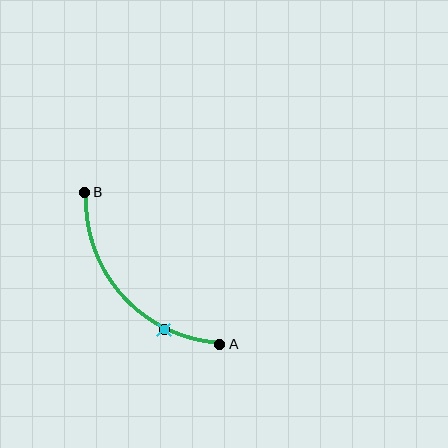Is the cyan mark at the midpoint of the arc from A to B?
No. The cyan mark lies on the arc but is closer to endpoint A. The arc midpoint would be at the point on the curve equidistant along the arc from both A and B.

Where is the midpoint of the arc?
The arc midpoint is the point on the curve farthest from the straight line joining A and B. It sits below and to the left of that line.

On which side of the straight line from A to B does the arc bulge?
The arc bulges below and to the left of the straight line connecting A and B.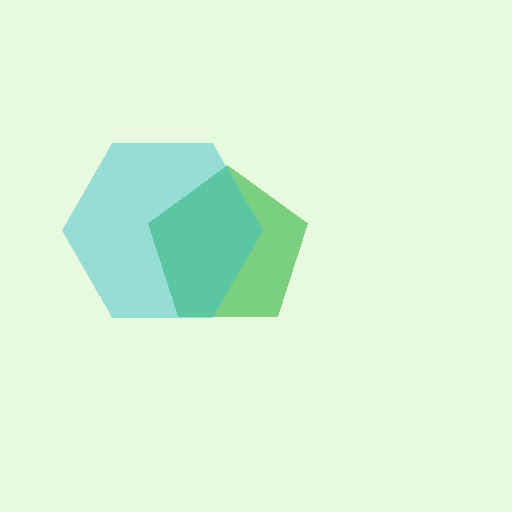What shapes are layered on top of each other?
The layered shapes are: a green pentagon, a cyan hexagon.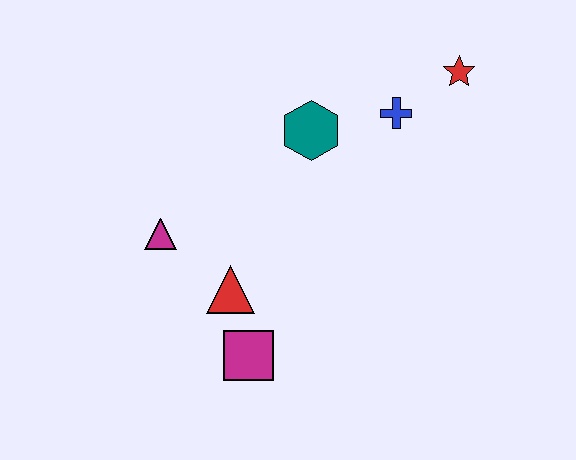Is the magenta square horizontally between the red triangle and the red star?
Yes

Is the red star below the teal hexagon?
No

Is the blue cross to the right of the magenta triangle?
Yes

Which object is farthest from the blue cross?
The magenta square is farthest from the blue cross.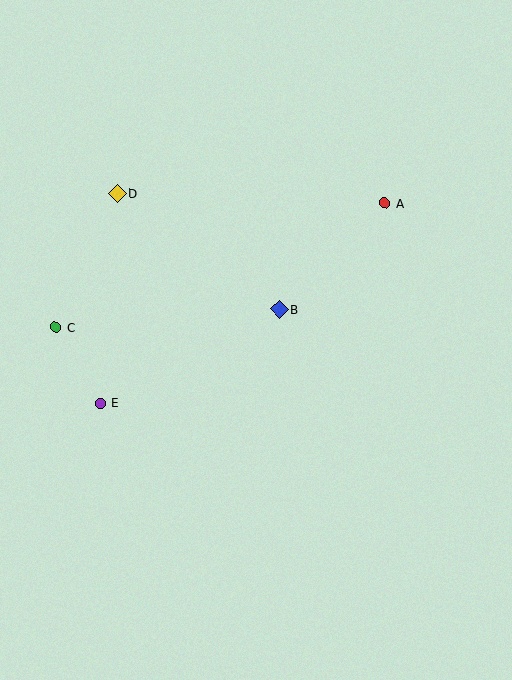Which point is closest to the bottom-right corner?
Point B is closest to the bottom-right corner.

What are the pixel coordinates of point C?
Point C is at (56, 327).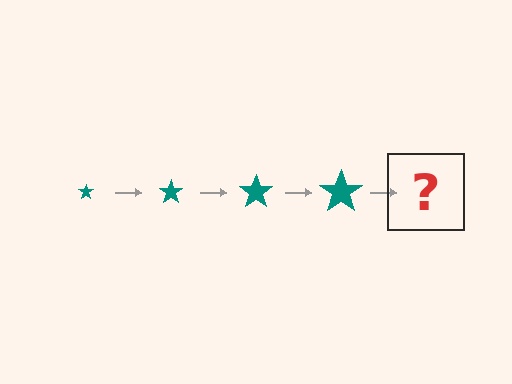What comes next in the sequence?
The next element should be a teal star, larger than the previous one.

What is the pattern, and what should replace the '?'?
The pattern is that the star gets progressively larger each step. The '?' should be a teal star, larger than the previous one.